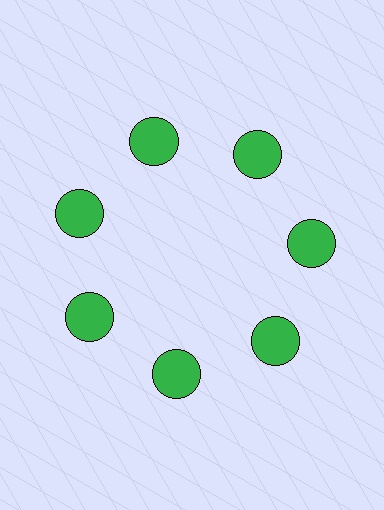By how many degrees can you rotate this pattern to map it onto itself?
The pattern maps onto itself every 51 degrees of rotation.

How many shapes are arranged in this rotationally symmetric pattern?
There are 7 shapes, arranged in 7 groups of 1.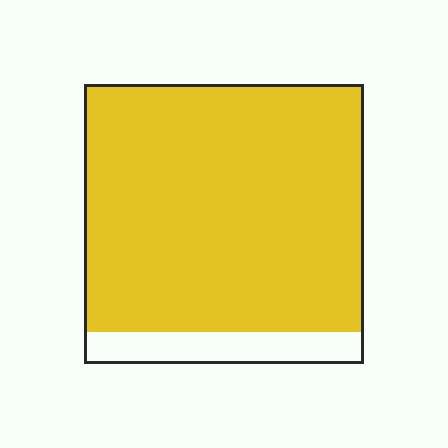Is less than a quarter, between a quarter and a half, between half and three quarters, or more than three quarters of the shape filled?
More than three quarters.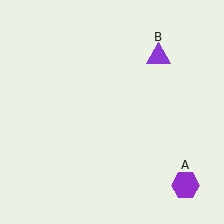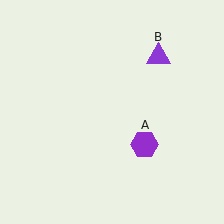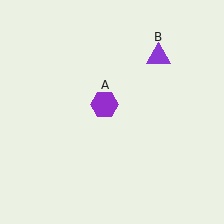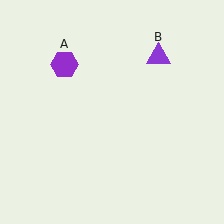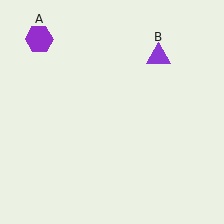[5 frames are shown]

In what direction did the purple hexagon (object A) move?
The purple hexagon (object A) moved up and to the left.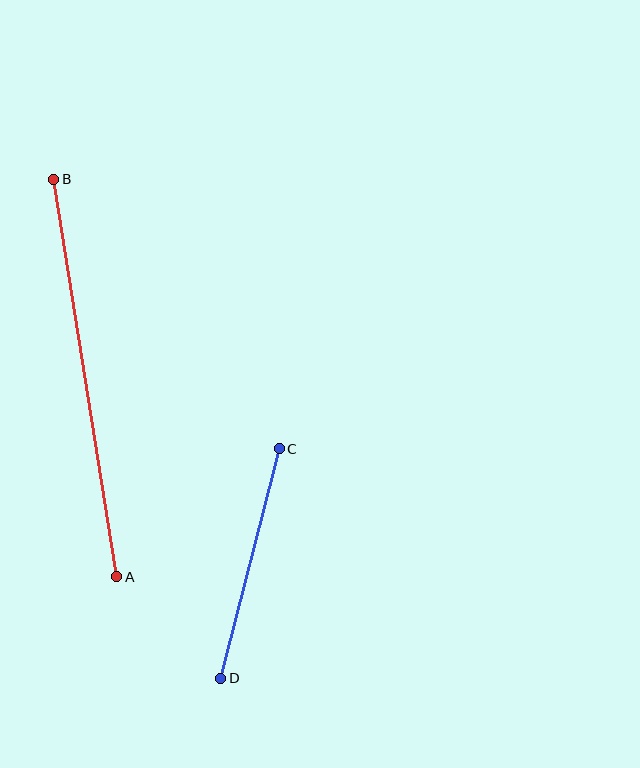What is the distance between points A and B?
The distance is approximately 403 pixels.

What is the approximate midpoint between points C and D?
The midpoint is at approximately (250, 564) pixels.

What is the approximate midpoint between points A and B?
The midpoint is at approximately (85, 378) pixels.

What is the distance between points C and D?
The distance is approximately 237 pixels.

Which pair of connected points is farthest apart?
Points A and B are farthest apart.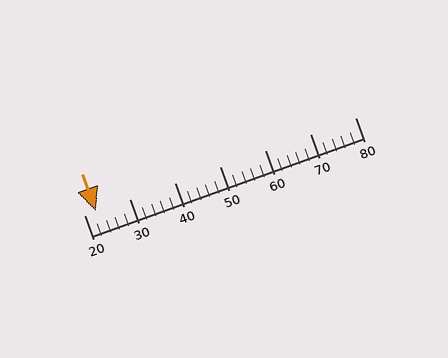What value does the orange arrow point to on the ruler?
The orange arrow points to approximately 23.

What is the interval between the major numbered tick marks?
The major tick marks are spaced 10 units apart.